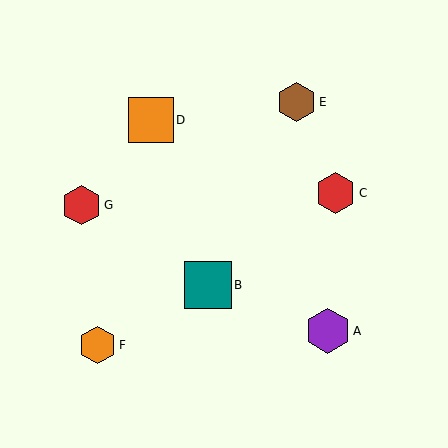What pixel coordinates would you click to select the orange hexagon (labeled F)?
Click at (98, 345) to select the orange hexagon F.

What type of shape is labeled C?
Shape C is a red hexagon.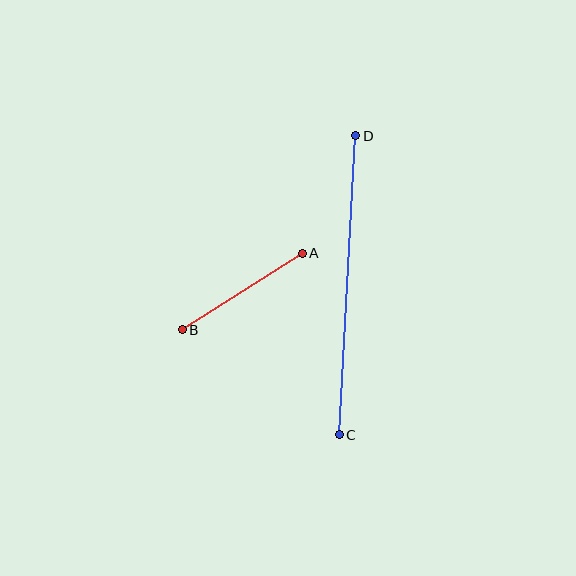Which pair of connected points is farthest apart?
Points C and D are farthest apart.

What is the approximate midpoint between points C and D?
The midpoint is at approximately (347, 285) pixels.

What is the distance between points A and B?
The distance is approximately 142 pixels.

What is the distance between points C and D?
The distance is approximately 299 pixels.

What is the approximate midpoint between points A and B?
The midpoint is at approximately (242, 292) pixels.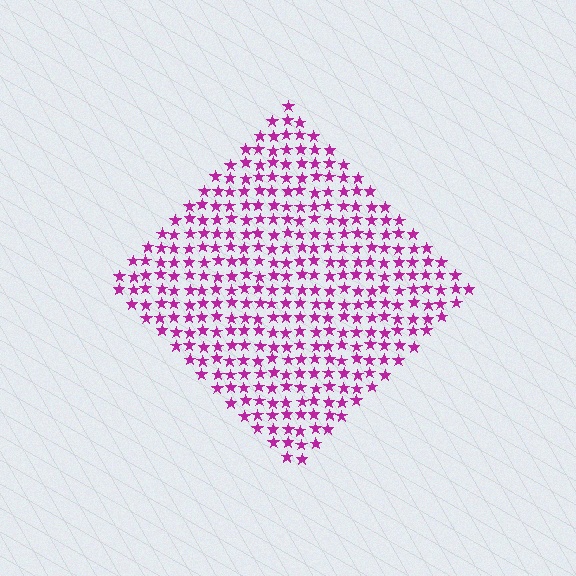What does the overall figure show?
The overall figure shows a diamond.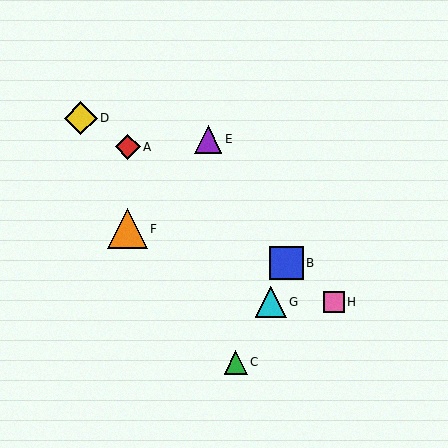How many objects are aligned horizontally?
2 objects (G, H) are aligned horizontally.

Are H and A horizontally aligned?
No, H is at y≈302 and A is at y≈146.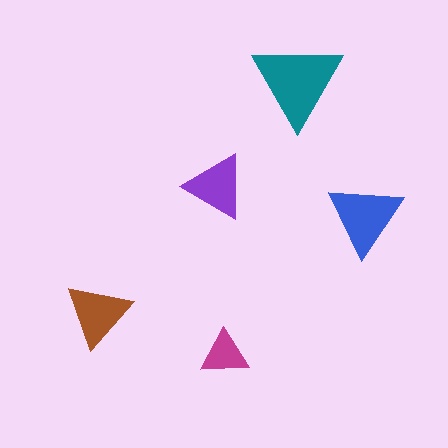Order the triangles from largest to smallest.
the teal one, the blue one, the brown one, the purple one, the magenta one.